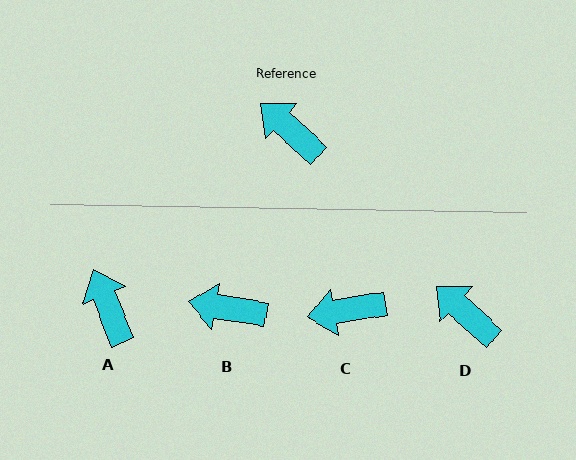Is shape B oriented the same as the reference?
No, it is off by about 33 degrees.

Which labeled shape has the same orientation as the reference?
D.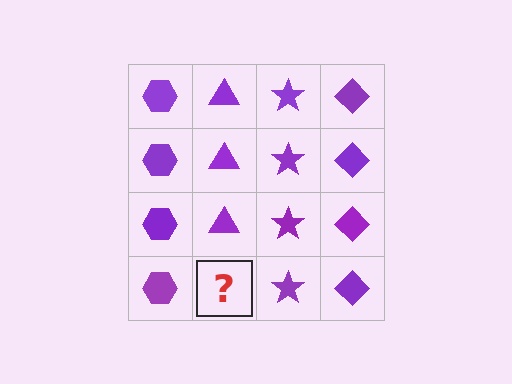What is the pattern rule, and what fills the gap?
The rule is that each column has a consistent shape. The gap should be filled with a purple triangle.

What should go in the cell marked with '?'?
The missing cell should contain a purple triangle.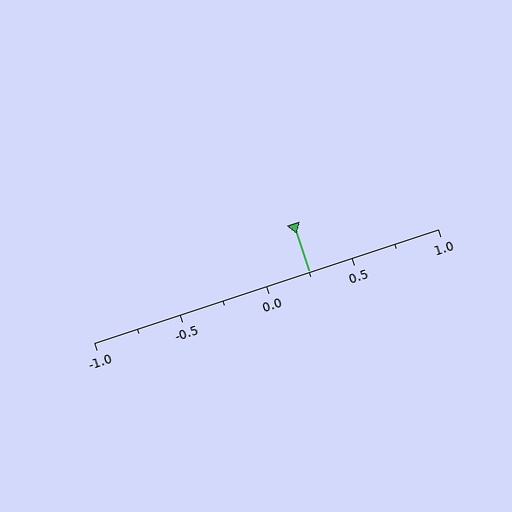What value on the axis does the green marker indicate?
The marker indicates approximately 0.25.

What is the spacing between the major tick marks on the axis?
The major ticks are spaced 0.5 apart.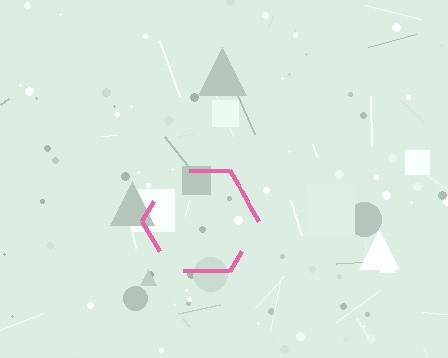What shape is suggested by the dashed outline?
The dashed outline suggests a hexagon.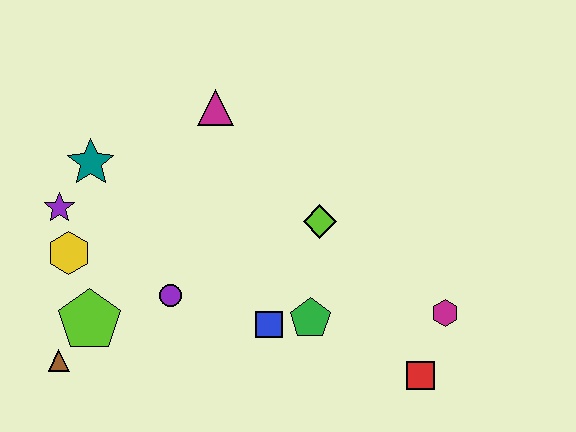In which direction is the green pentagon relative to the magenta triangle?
The green pentagon is below the magenta triangle.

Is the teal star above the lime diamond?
Yes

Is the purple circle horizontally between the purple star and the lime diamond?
Yes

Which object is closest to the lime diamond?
The green pentagon is closest to the lime diamond.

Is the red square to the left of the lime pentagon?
No